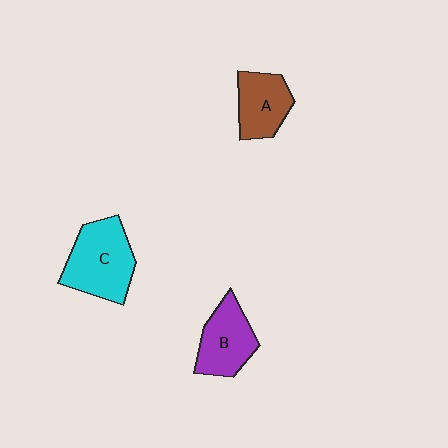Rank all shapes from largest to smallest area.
From largest to smallest: C (cyan), B (purple), A (brown).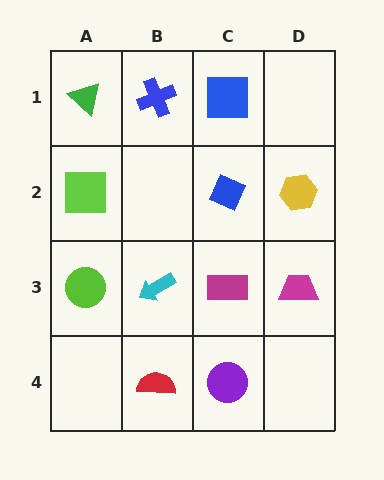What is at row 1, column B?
A blue cross.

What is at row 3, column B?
A cyan arrow.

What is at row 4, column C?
A purple circle.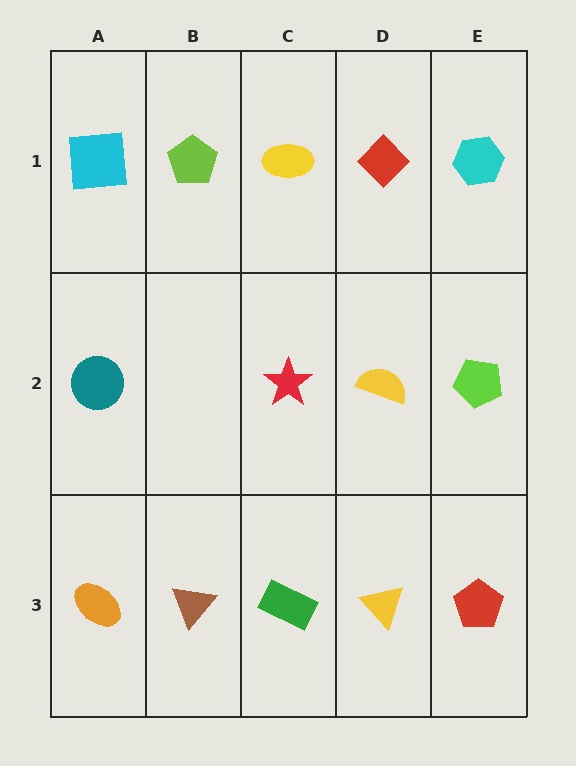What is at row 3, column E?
A red pentagon.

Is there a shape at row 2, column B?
No, that cell is empty.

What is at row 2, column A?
A teal circle.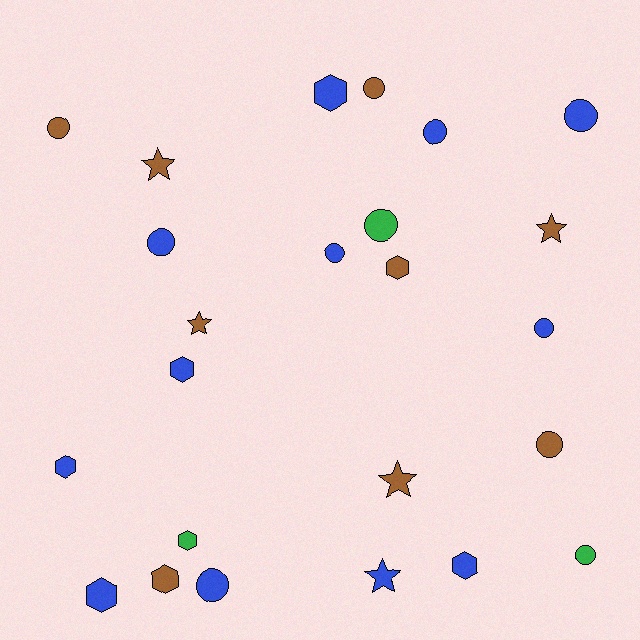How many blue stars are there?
There is 1 blue star.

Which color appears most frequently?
Blue, with 12 objects.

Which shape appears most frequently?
Circle, with 11 objects.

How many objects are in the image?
There are 24 objects.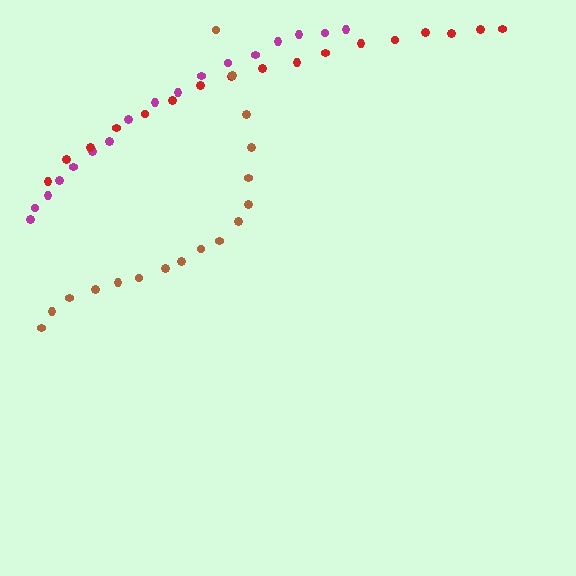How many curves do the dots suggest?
There are 3 distinct paths.